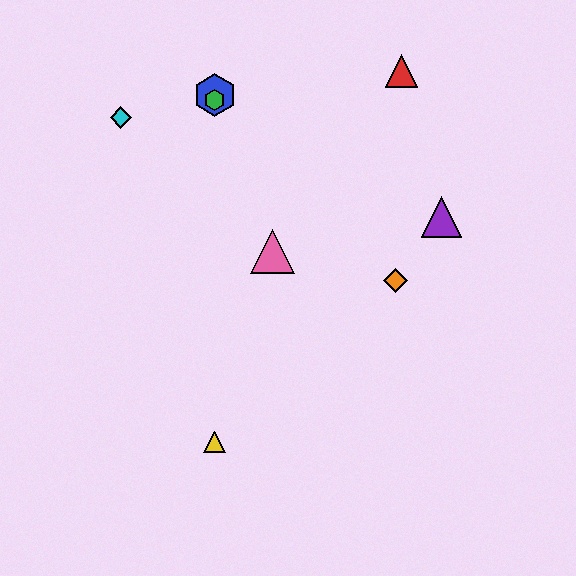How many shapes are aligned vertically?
3 shapes (the blue hexagon, the green hexagon, the yellow triangle) are aligned vertically.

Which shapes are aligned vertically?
The blue hexagon, the green hexagon, the yellow triangle are aligned vertically.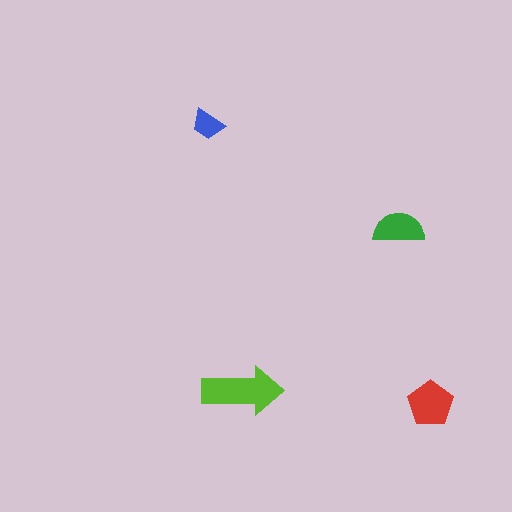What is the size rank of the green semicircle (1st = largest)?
3rd.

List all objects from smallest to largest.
The blue trapezoid, the green semicircle, the red pentagon, the lime arrow.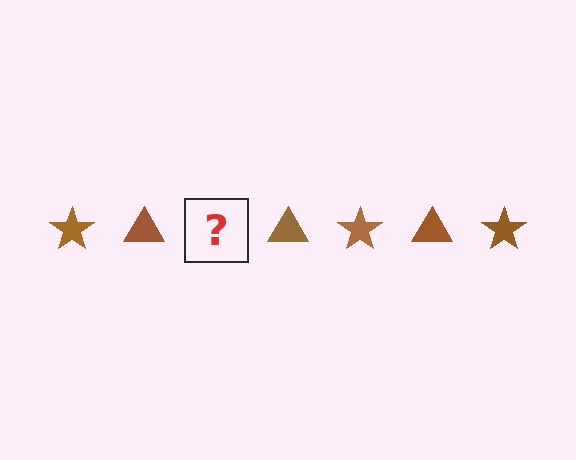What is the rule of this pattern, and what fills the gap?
The rule is that the pattern cycles through star, triangle shapes in brown. The gap should be filled with a brown star.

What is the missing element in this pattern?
The missing element is a brown star.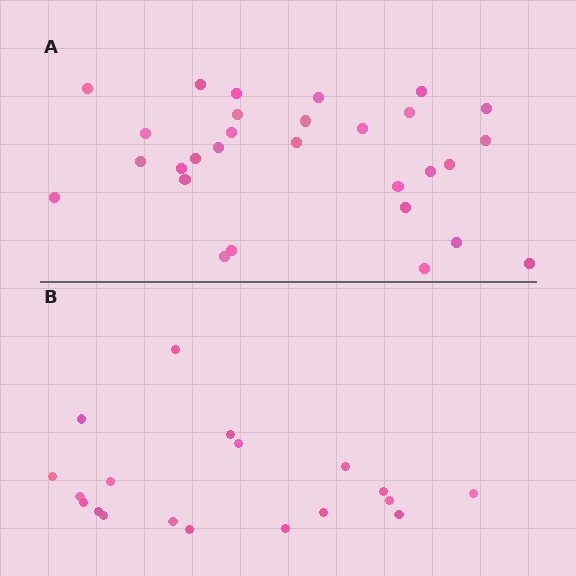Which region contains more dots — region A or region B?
Region A (the top region) has more dots.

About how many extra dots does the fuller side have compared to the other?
Region A has roughly 10 or so more dots than region B.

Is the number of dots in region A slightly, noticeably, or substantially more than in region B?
Region A has substantially more. The ratio is roughly 1.5 to 1.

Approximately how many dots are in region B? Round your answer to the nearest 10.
About 20 dots. (The exact count is 19, which rounds to 20.)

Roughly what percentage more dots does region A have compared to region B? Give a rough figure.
About 55% more.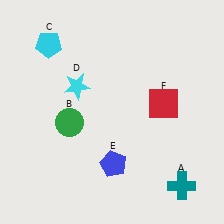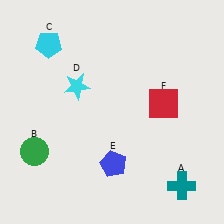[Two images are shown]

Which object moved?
The green circle (B) moved left.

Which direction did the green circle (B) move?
The green circle (B) moved left.